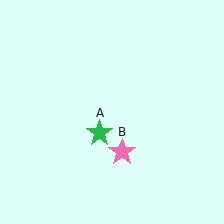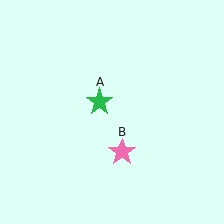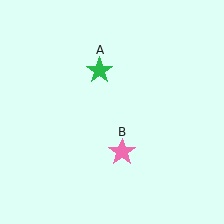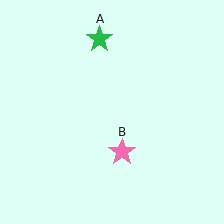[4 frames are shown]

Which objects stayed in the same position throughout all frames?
Pink star (object B) remained stationary.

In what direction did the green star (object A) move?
The green star (object A) moved up.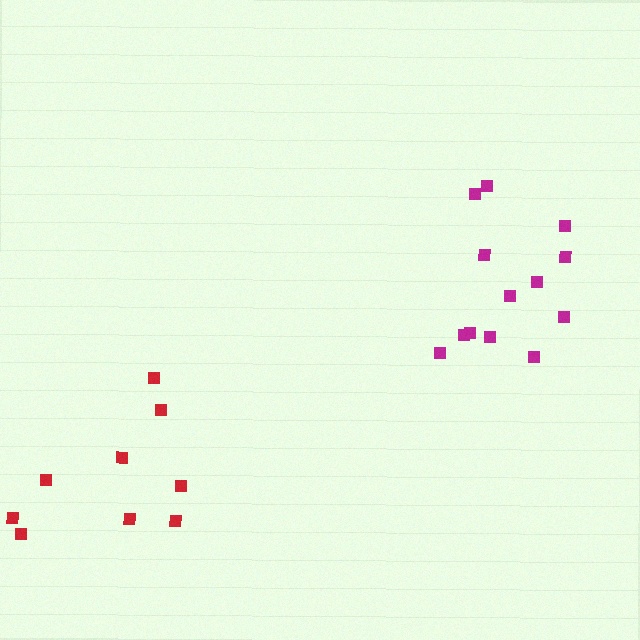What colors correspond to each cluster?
The clusters are colored: magenta, red.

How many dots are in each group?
Group 1: 13 dots, Group 2: 9 dots (22 total).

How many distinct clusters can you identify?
There are 2 distinct clusters.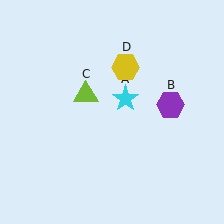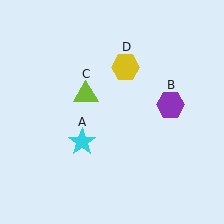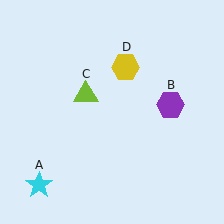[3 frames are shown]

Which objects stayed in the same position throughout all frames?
Purple hexagon (object B) and lime triangle (object C) and yellow hexagon (object D) remained stationary.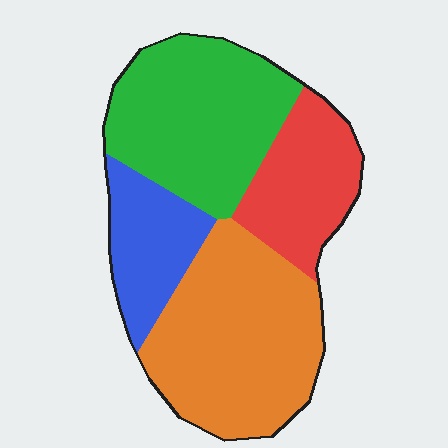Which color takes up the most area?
Orange, at roughly 35%.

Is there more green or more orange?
Orange.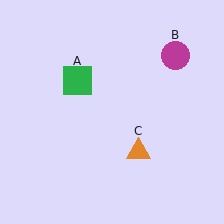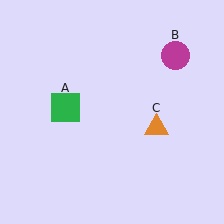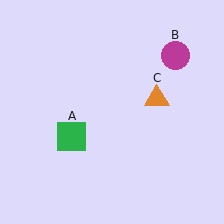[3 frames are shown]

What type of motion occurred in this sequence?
The green square (object A), orange triangle (object C) rotated counterclockwise around the center of the scene.